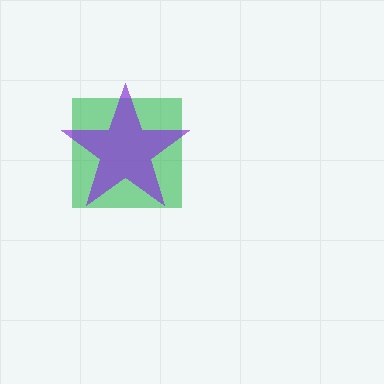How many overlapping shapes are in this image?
There are 2 overlapping shapes in the image.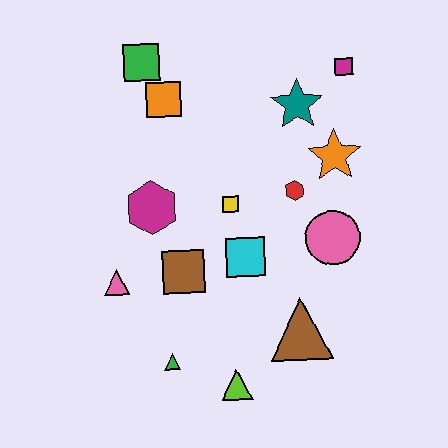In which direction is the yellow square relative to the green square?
The yellow square is below the green square.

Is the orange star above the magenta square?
No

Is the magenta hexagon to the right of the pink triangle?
Yes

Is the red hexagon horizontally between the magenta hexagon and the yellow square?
No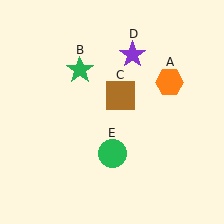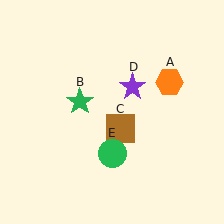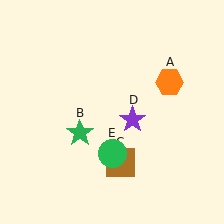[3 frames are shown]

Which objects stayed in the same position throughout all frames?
Orange hexagon (object A) and green circle (object E) remained stationary.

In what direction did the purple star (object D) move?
The purple star (object D) moved down.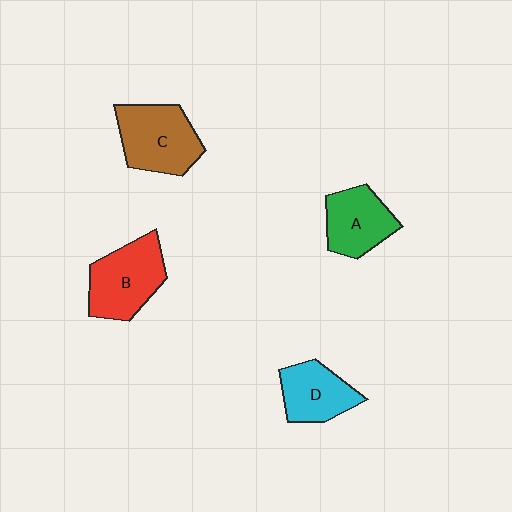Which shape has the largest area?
Shape C (brown).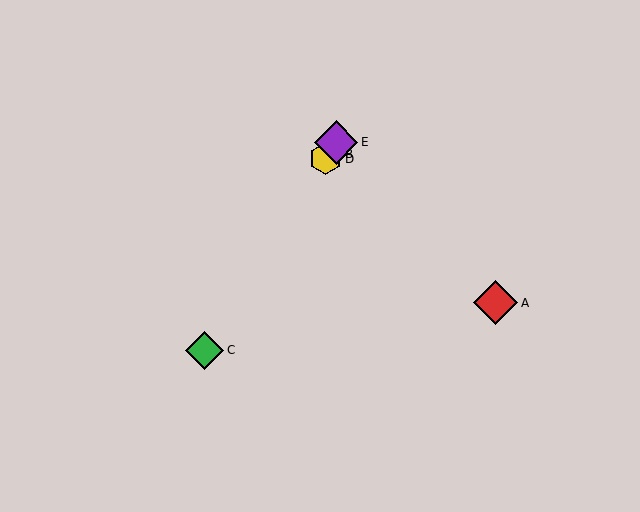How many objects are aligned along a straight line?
4 objects (B, C, D, E) are aligned along a straight line.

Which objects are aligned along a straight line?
Objects B, C, D, E are aligned along a straight line.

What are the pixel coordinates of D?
Object D is at (326, 159).